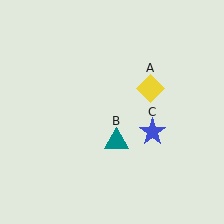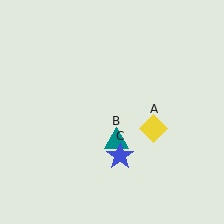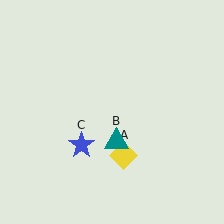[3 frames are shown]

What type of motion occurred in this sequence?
The yellow diamond (object A), blue star (object C) rotated clockwise around the center of the scene.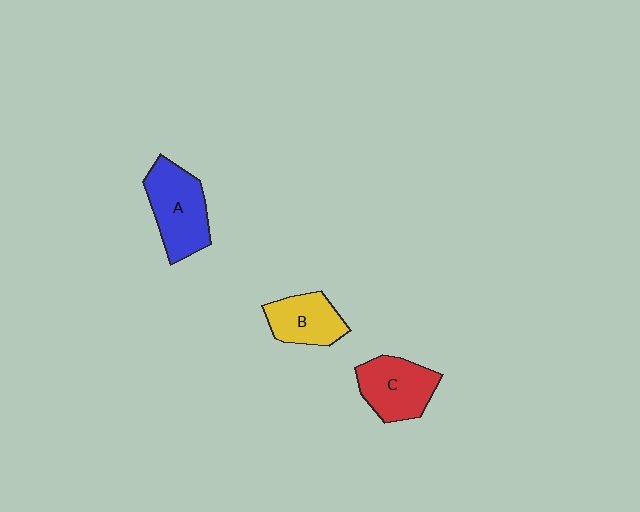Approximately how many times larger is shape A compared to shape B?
Approximately 1.4 times.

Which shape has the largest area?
Shape A (blue).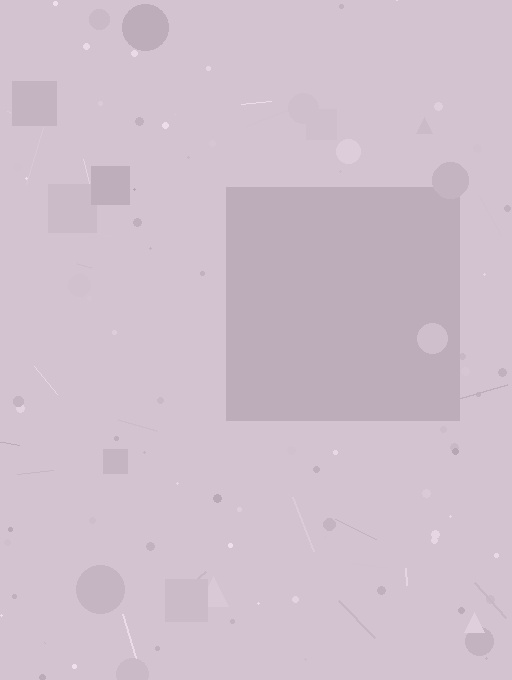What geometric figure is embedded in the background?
A square is embedded in the background.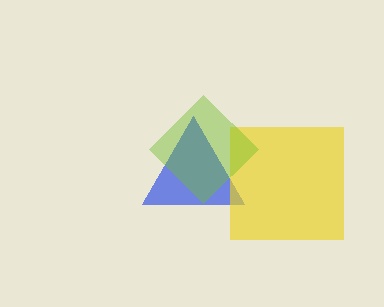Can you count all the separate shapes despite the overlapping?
Yes, there are 3 separate shapes.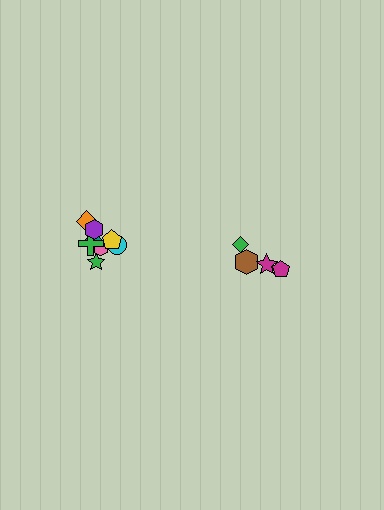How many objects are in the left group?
There are 8 objects.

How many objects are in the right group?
There are 4 objects.